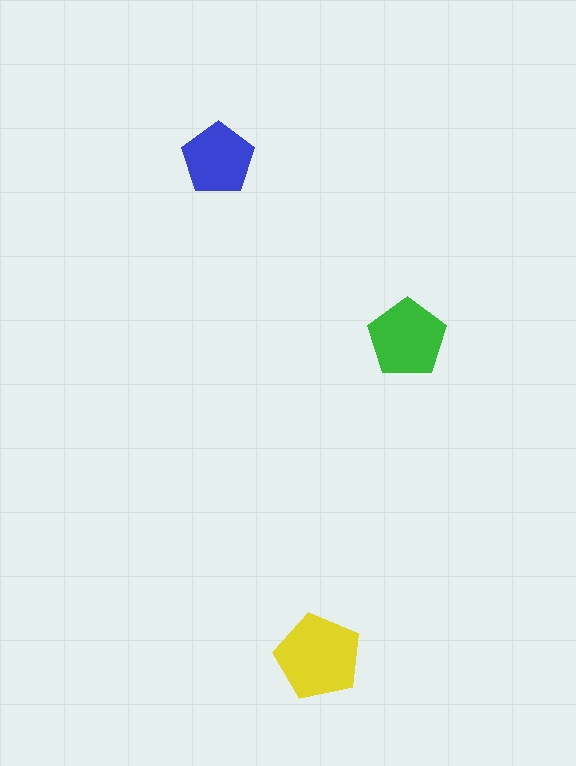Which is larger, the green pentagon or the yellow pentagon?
The yellow one.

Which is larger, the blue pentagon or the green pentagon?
The green one.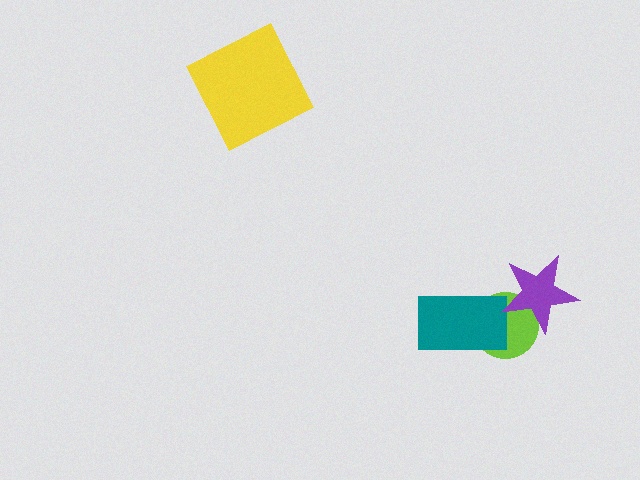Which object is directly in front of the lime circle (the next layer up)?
The teal rectangle is directly in front of the lime circle.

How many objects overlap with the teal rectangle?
1 object overlaps with the teal rectangle.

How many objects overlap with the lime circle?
2 objects overlap with the lime circle.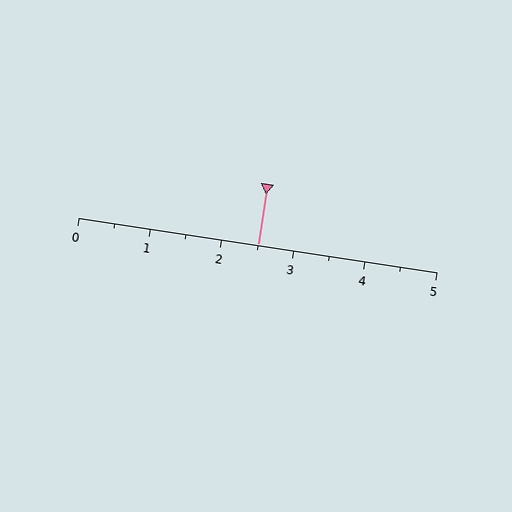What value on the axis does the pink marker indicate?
The marker indicates approximately 2.5.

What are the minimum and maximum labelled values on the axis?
The axis runs from 0 to 5.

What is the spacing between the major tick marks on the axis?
The major ticks are spaced 1 apart.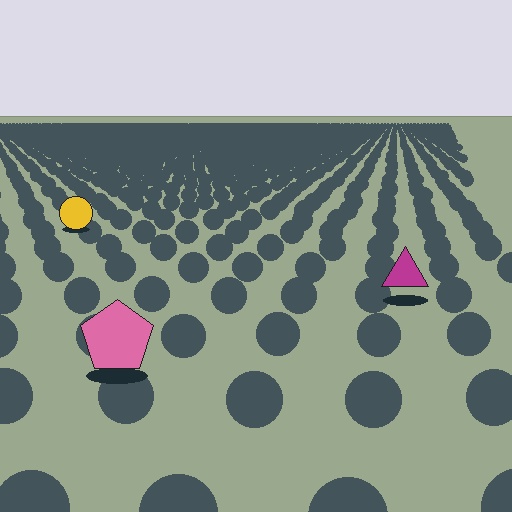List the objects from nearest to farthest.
From nearest to farthest: the pink pentagon, the magenta triangle, the yellow circle.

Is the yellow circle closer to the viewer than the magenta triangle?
No. The magenta triangle is closer — you can tell from the texture gradient: the ground texture is coarser near it.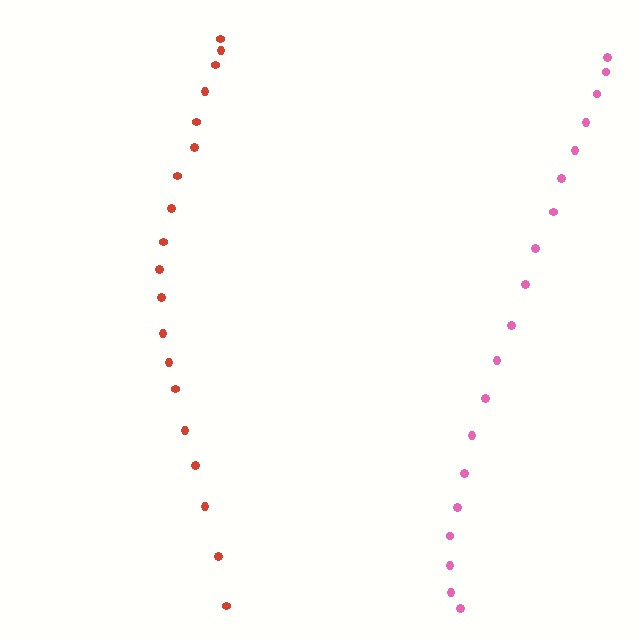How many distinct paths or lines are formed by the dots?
There are 2 distinct paths.